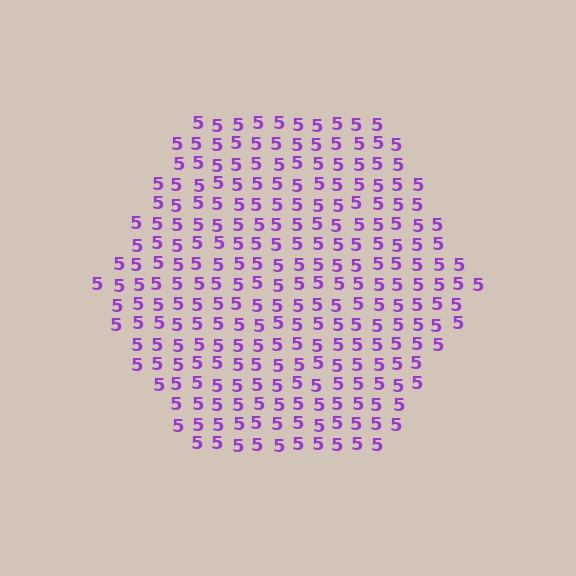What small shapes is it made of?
It is made of small digit 5's.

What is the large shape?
The large shape is a hexagon.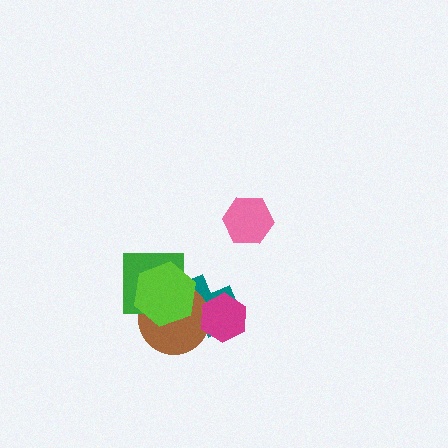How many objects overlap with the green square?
2 objects overlap with the green square.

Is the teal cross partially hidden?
Yes, it is partially covered by another shape.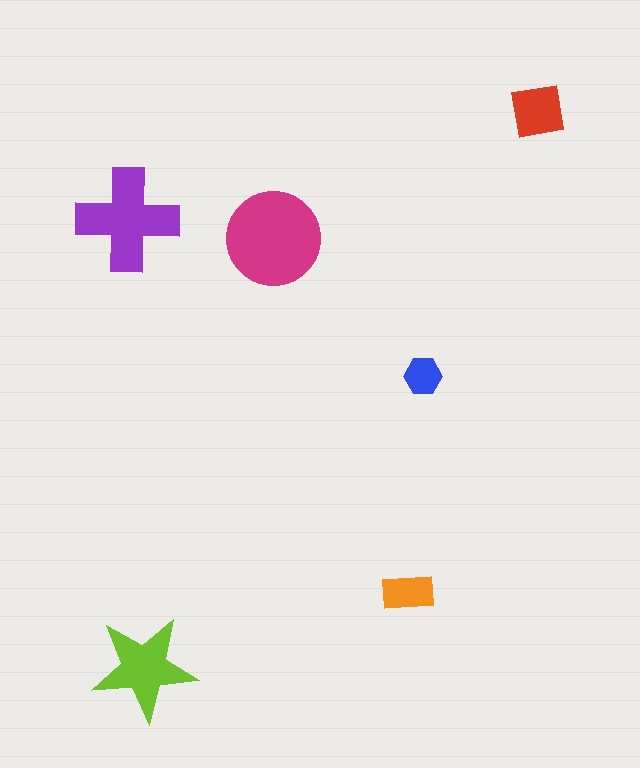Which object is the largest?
The magenta circle.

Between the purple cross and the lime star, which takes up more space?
The purple cross.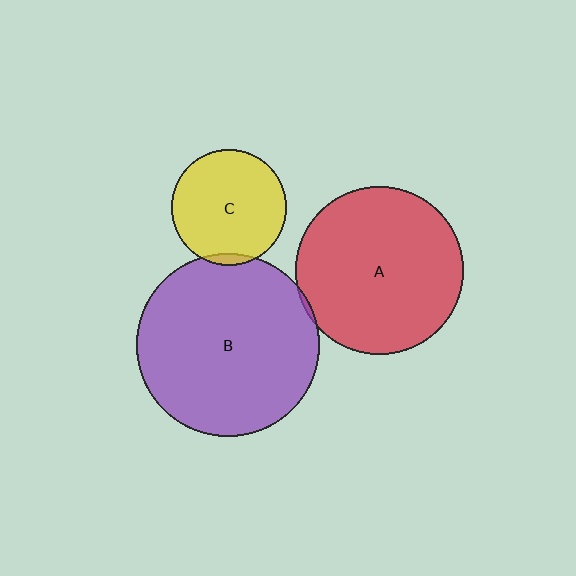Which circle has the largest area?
Circle B (purple).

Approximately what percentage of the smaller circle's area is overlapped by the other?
Approximately 5%.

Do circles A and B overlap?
Yes.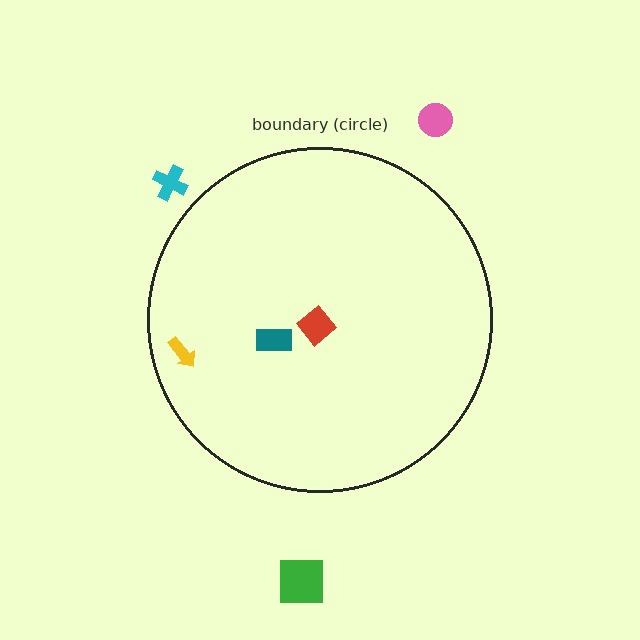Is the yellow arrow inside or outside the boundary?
Inside.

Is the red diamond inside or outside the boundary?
Inside.